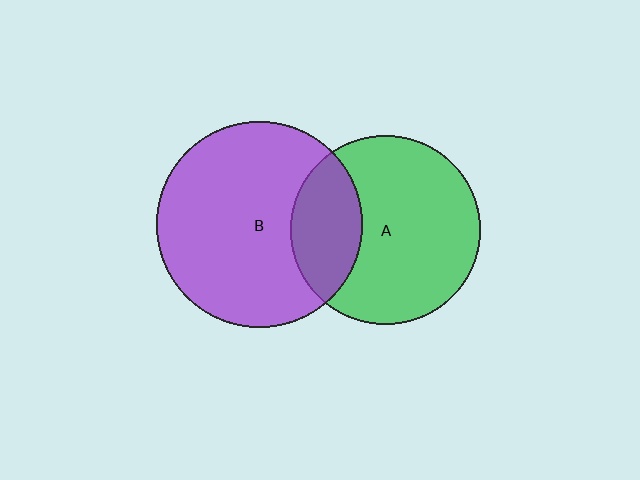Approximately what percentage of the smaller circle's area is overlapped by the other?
Approximately 25%.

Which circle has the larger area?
Circle B (purple).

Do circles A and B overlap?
Yes.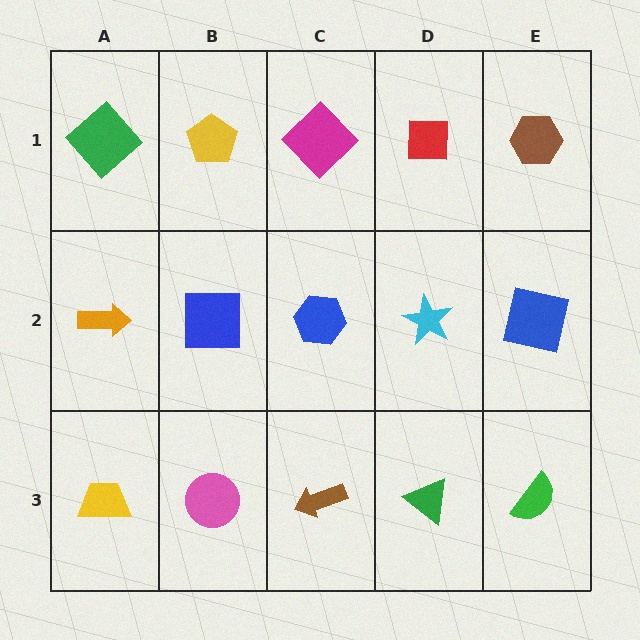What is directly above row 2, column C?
A magenta diamond.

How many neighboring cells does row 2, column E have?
3.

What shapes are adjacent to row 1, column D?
A cyan star (row 2, column D), a magenta diamond (row 1, column C), a brown hexagon (row 1, column E).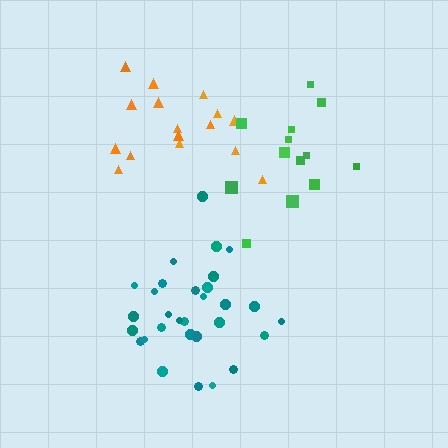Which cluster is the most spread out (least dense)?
Orange.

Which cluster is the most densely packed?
Teal.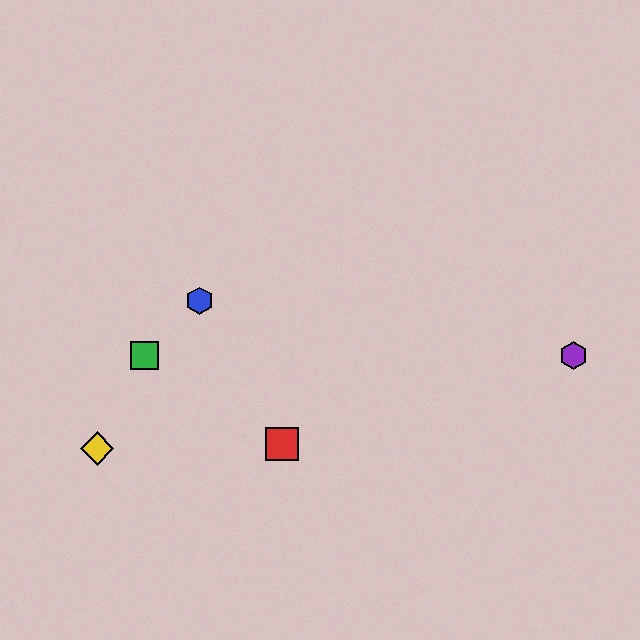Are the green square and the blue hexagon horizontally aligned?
No, the green square is at y≈356 and the blue hexagon is at y≈301.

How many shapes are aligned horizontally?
2 shapes (the green square, the purple hexagon) are aligned horizontally.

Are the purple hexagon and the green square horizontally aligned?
Yes, both are at y≈356.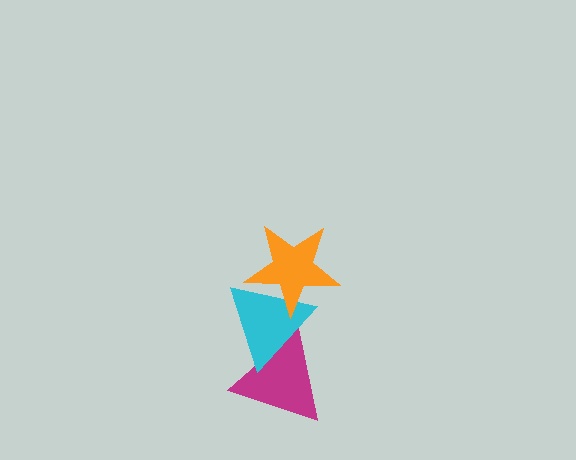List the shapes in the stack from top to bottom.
From top to bottom: the orange star, the cyan triangle, the magenta triangle.